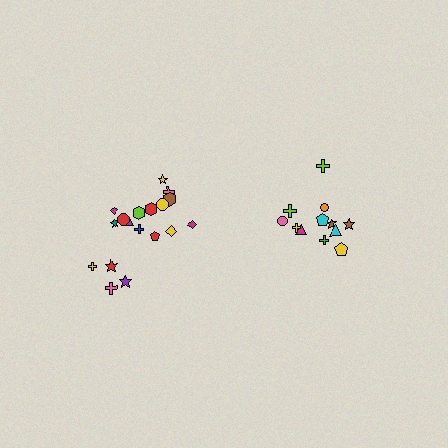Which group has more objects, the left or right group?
The left group.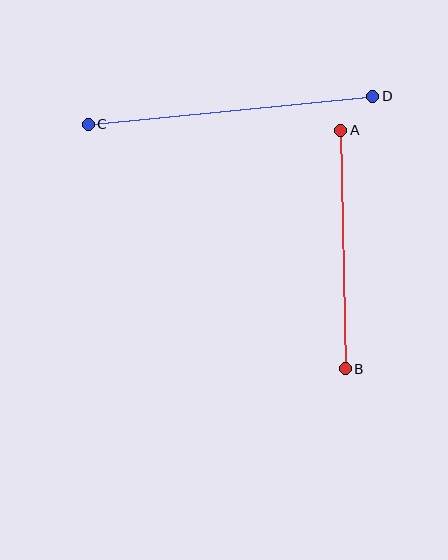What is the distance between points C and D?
The distance is approximately 286 pixels.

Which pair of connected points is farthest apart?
Points C and D are farthest apart.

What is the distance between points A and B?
The distance is approximately 239 pixels.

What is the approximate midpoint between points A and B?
The midpoint is at approximately (343, 250) pixels.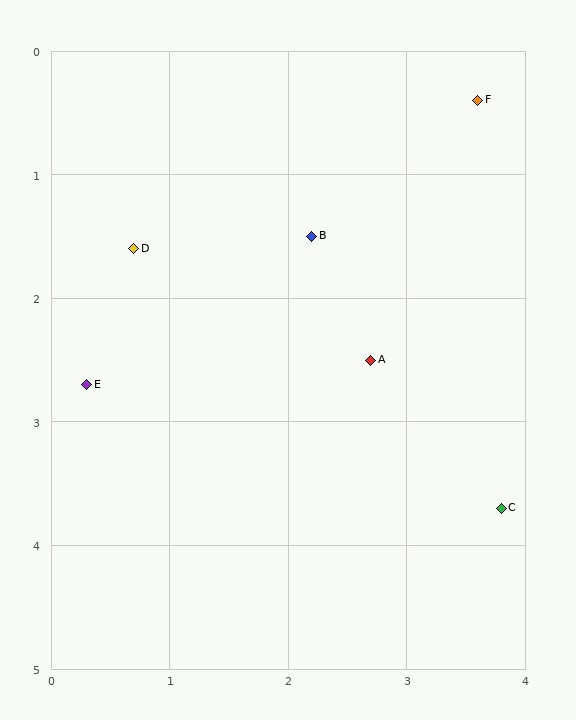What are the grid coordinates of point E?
Point E is at approximately (0.3, 2.7).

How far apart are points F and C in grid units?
Points F and C are about 3.3 grid units apart.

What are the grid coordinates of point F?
Point F is at approximately (3.6, 0.4).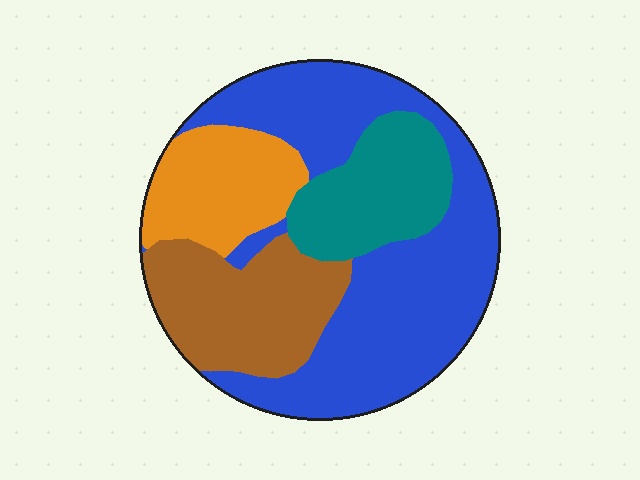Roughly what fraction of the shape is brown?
Brown covers 21% of the shape.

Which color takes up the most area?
Blue, at roughly 50%.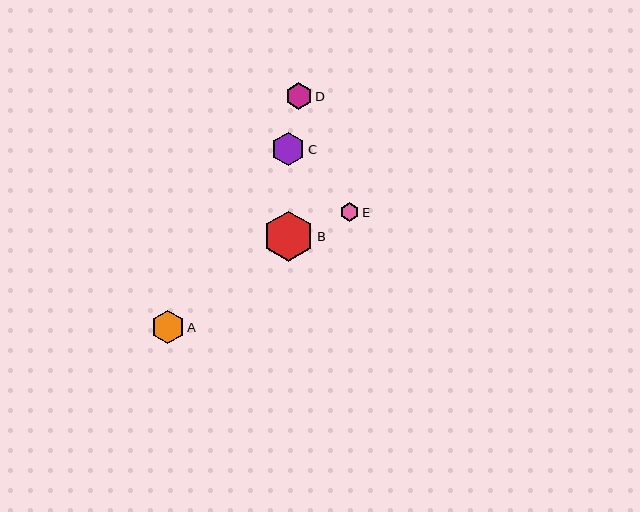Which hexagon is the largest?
Hexagon B is the largest with a size of approximately 50 pixels.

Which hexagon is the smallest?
Hexagon E is the smallest with a size of approximately 19 pixels.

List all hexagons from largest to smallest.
From largest to smallest: B, C, A, D, E.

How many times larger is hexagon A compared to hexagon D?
Hexagon A is approximately 1.3 times the size of hexagon D.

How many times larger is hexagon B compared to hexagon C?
Hexagon B is approximately 1.5 times the size of hexagon C.